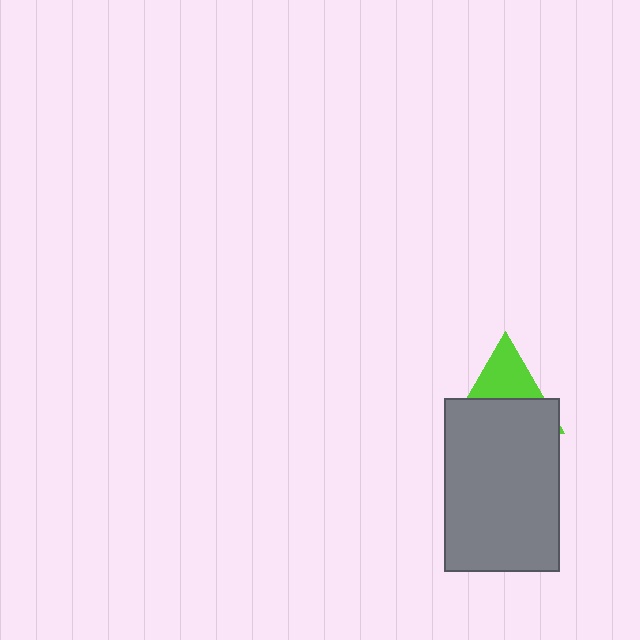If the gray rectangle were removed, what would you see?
You would see the complete lime triangle.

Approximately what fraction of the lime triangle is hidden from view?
Roughly 57% of the lime triangle is hidden behind the gray rectangle.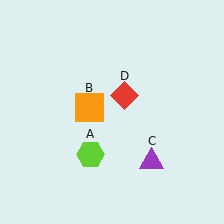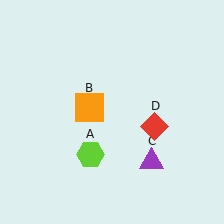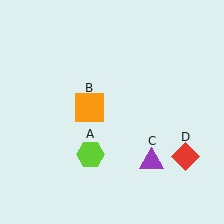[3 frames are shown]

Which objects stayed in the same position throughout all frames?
Lime hexagon (object A) and orange square (object B) and purple triangle (object C) remained stationary.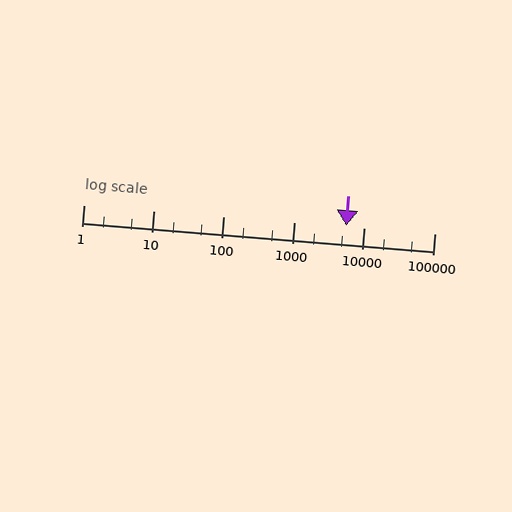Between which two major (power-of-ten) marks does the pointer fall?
The pointer is between 1000 and 10000.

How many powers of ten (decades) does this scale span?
The scale spans 5 decades, from 1 to 100000.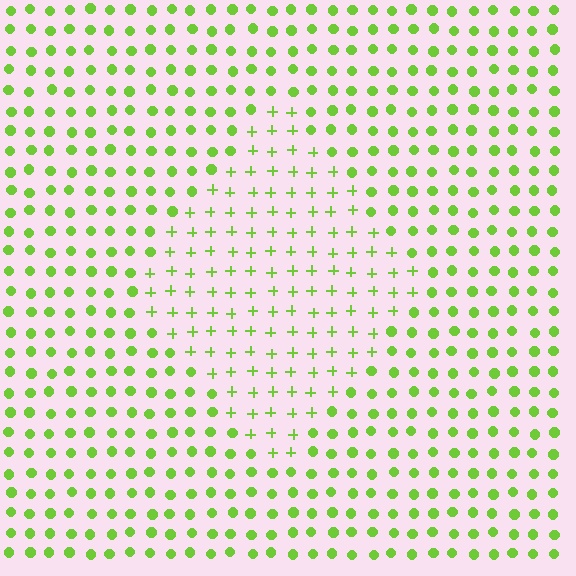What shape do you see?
I see a diamond.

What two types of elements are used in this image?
The image uses plus signs inside the diamond region and circles outside it.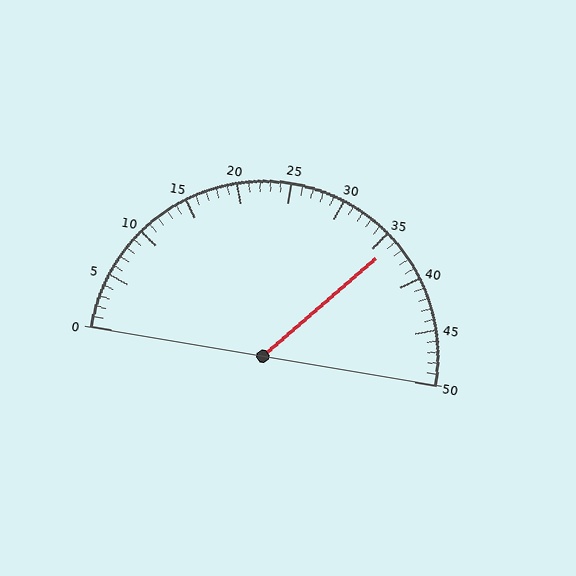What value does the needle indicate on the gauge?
The needle indicates approximately 36.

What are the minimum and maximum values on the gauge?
The gauge ranges from 0 to 50.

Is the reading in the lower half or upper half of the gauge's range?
The reading is in the upper half of the range (0 to 50).